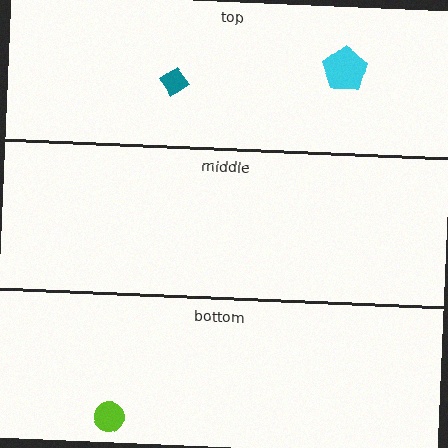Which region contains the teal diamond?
The top region.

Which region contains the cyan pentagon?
The top region.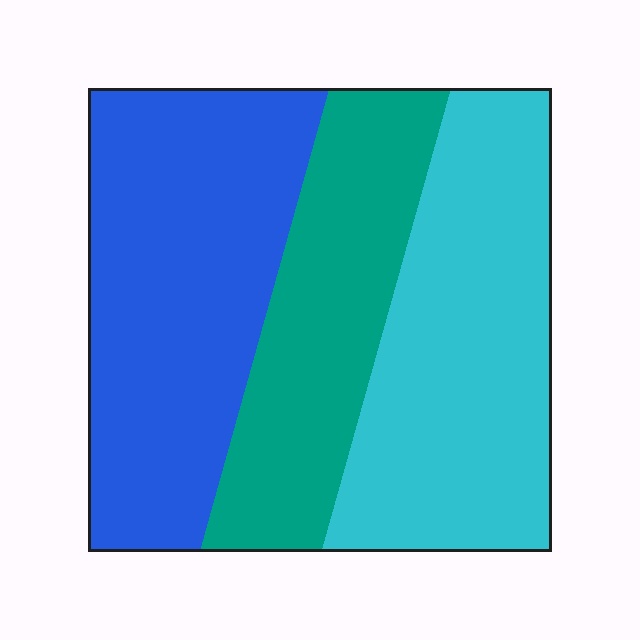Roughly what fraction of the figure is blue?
Blue takes up between a third and a half of the figure.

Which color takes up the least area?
Teal, at roughly 25%.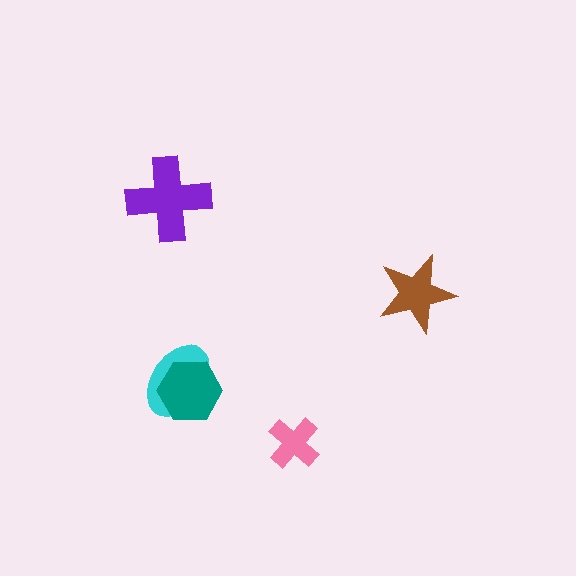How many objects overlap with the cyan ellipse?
1 object overlaps with the cyan ellipse.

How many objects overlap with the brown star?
0 objects overlap with the brown star.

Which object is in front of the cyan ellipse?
The teal hexagon is in front of the cyan ellipse.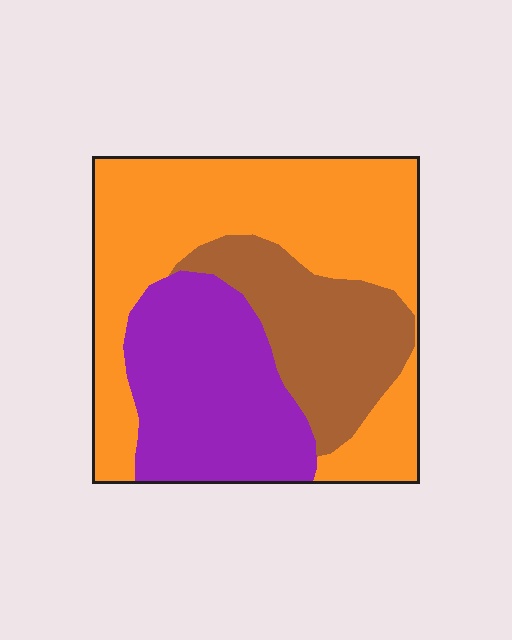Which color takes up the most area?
Orange, at roughly 50%.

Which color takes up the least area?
Brown, at roughly 20%.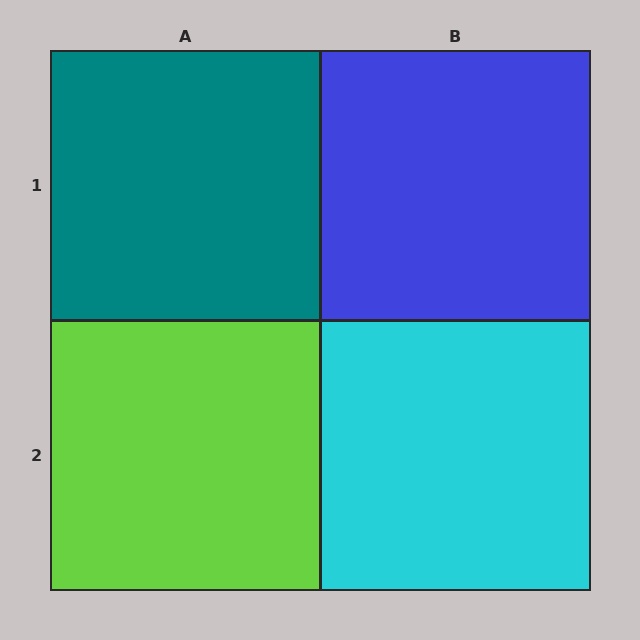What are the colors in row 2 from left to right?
Lime, cyan.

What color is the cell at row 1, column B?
Blue.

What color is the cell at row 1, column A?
Teal.